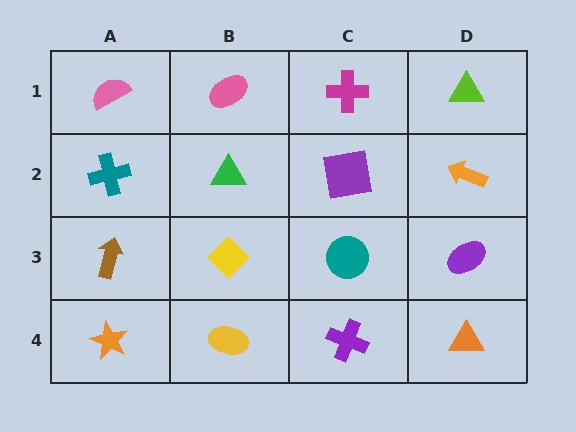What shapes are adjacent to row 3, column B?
A green triangle (row 2, column B), a yellow ellipse (row 4, column B), a brown arrow (row 3, column A), a teal circle (row 3, column C).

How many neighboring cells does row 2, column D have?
3.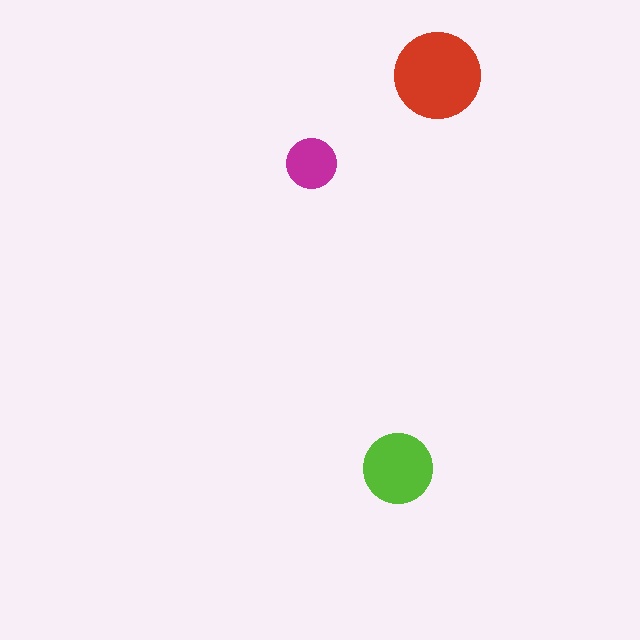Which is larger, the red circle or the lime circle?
The red one.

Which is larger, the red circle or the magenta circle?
The red one.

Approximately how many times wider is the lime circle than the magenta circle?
About 1.5 times wider.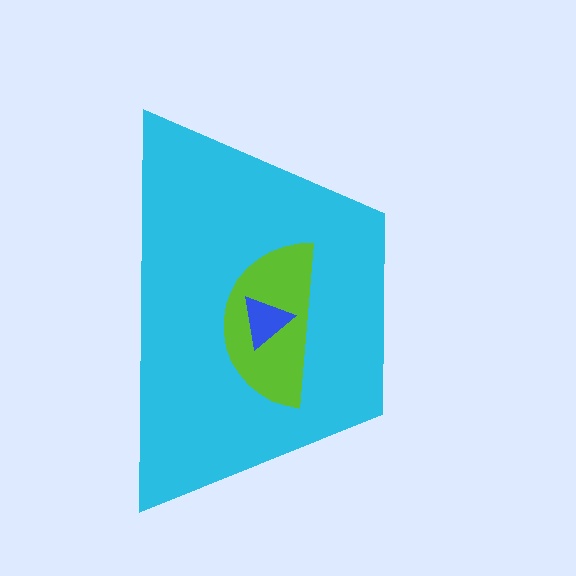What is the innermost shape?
The blue triangle.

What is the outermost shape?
The cyan trapezoid.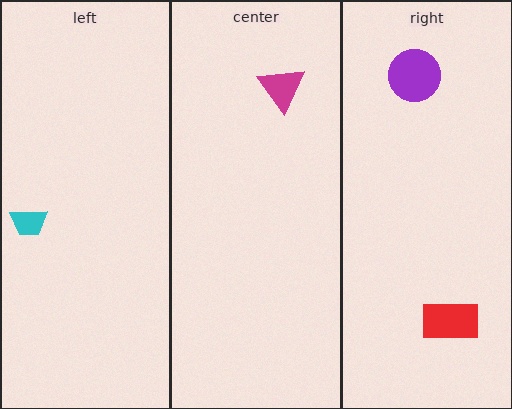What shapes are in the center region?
The magenta triangle.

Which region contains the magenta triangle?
The center region.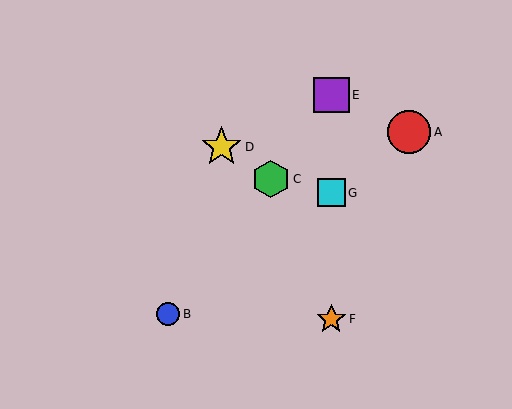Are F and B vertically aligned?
No, F is at x≈331 and B is at x≈168.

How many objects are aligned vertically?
3 objects (E, F, G) are aligned vertically.